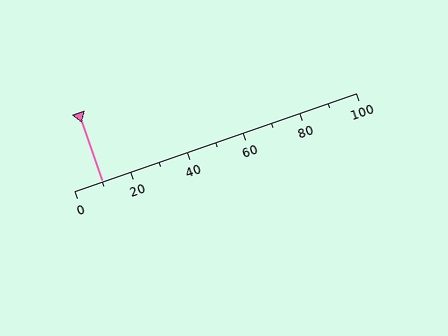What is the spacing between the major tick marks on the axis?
The major ticks are spaced 20 apart.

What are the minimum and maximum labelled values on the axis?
The axis runs from 0 to 100.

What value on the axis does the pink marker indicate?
The marker indicates approximately 10.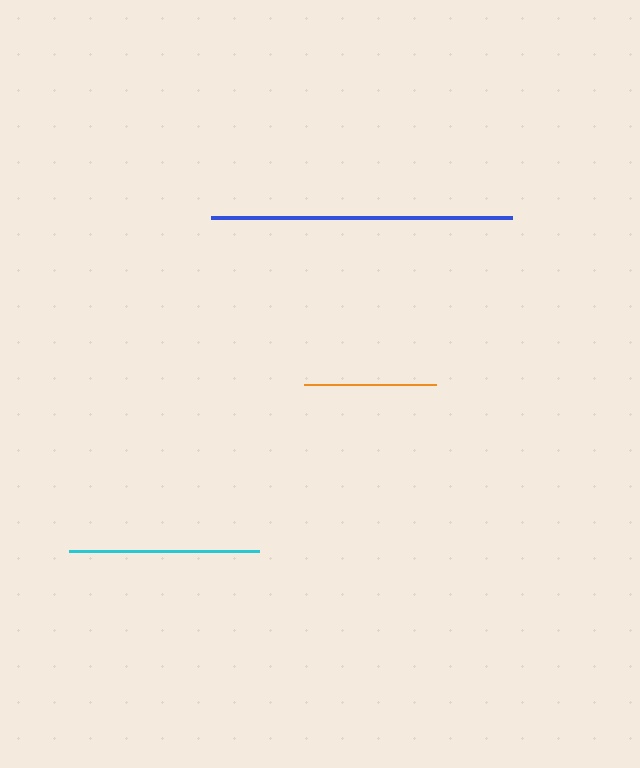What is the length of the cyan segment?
The cyan segment is approximately 190 pixels long.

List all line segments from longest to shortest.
From longest to shortest: blue, cyan, orange.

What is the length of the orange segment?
The orange segment is approximately 132 pixels long.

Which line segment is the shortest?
The orange line is the shortest at approximately 132 pixels.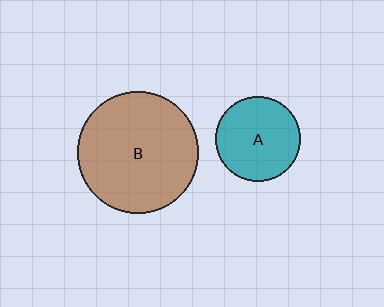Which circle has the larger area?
Circle B (brown).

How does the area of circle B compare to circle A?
Approximately 2.1 times.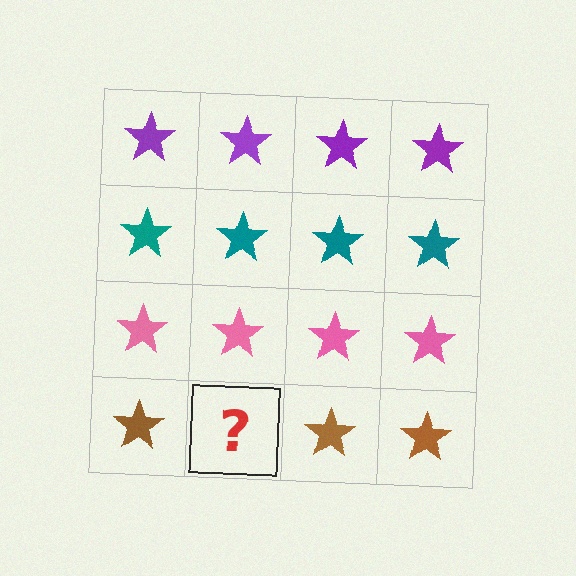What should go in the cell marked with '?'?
The missing cell should contain a brown star.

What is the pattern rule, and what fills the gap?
The rule is that each row has a consistent color. The gap should be filled with a brown star.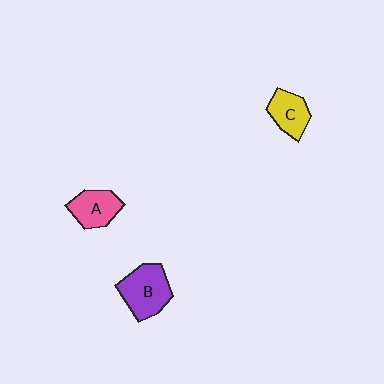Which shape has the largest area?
Shape B (purple).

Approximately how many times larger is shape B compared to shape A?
Approximately 1.3 times.